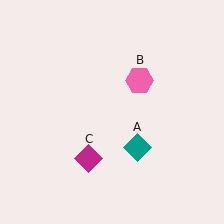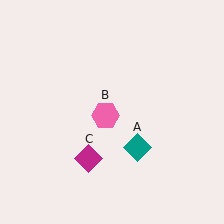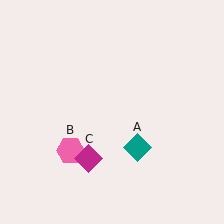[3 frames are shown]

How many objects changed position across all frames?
1 object changed position: pink hexagon (object B).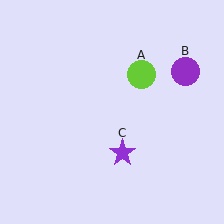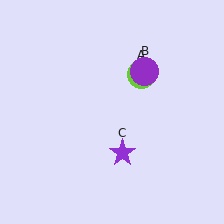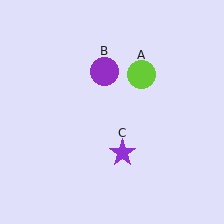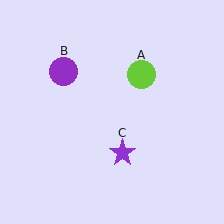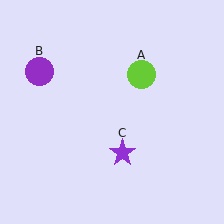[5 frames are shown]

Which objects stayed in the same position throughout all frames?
Lime circle (object A) and purple star (object C) remained stationary.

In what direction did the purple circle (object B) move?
The purple circle (object B) moved left.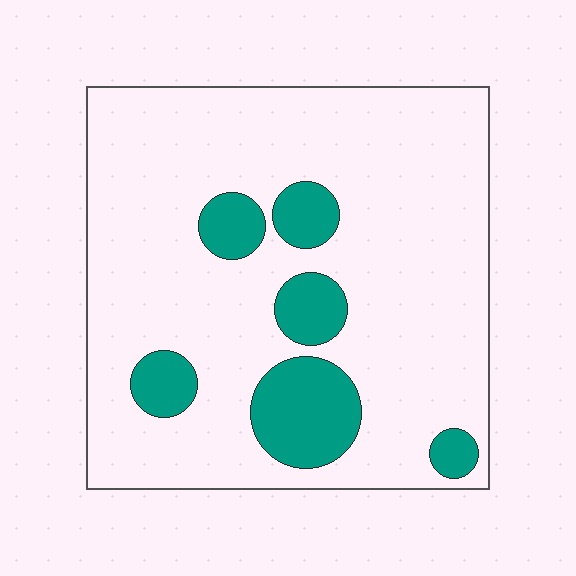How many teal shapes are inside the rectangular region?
6.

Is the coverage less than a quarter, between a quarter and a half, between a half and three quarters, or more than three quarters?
Less than a quarter.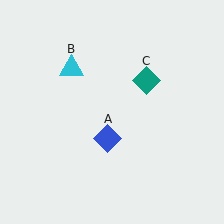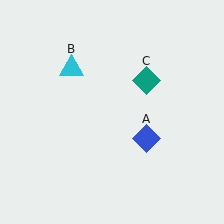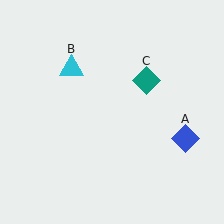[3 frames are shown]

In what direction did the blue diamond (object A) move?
The blue diamond (object A) moved right.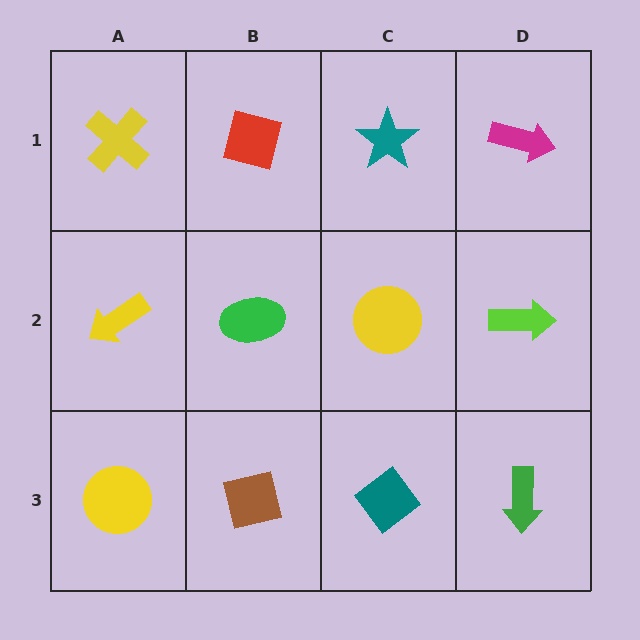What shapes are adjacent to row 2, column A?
A yellow cross (row 1, column A), a yellow circle (row 3, column A), a green ellipse (row 2, column B).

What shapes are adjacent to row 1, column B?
A green ellipse (row 2, column B), a yellow cross (row 1, column A), a teal star (row 1, column C).